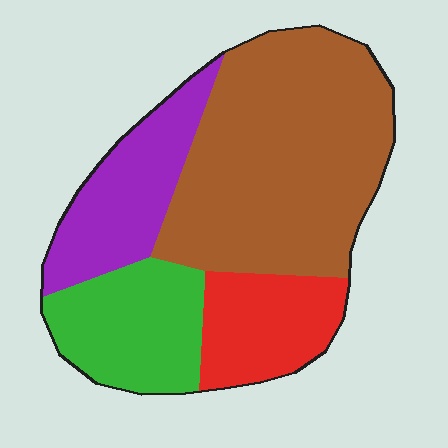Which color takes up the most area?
Brown, at roughly 50%.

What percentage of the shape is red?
Red covers around 15% of the shape.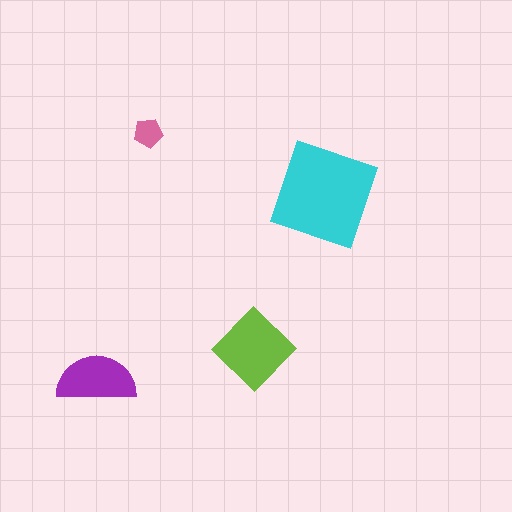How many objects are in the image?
There are 4 objects in the image.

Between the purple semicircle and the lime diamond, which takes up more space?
The lime diamond.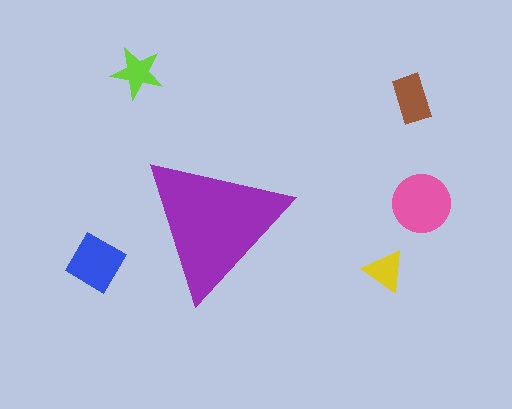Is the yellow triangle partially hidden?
No, the yellow triangle is fully visible.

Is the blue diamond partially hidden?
No, the blue diamond is fully visible.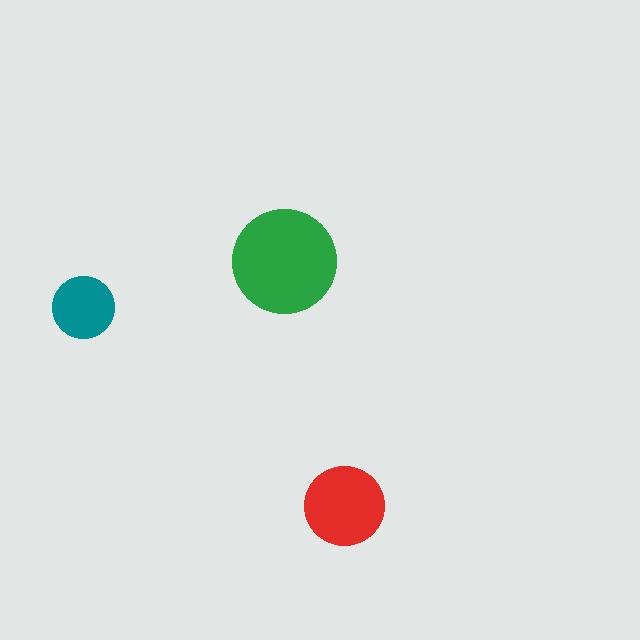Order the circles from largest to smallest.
the green one, the red one, the teal one.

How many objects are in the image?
There are 3 objects in the image.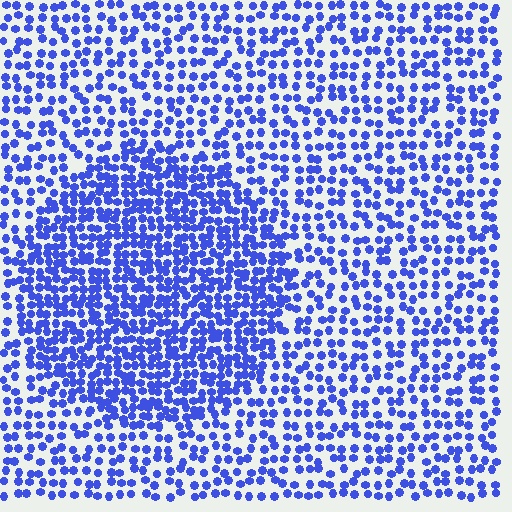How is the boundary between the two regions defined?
The boundary is defined by a change in element density (approximately 1.8x ratio). All elements are the same color, size, and shape.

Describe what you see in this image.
The image contains small blue elements arranged at two different densities. A circle-shaped region is visible where the elements are more densely packed than the surrounding area.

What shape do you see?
I see a circle.